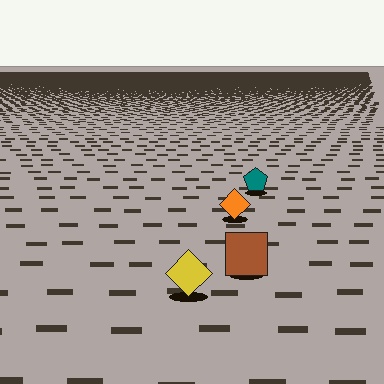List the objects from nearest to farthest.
From nearest to farthest: the yellow diamond, the brown square, the orange diamond, the teal pentagon.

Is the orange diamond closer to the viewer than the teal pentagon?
Yes. The orange diamond is closer — you can tell from the texture gradient: the ground texture is coarser near it.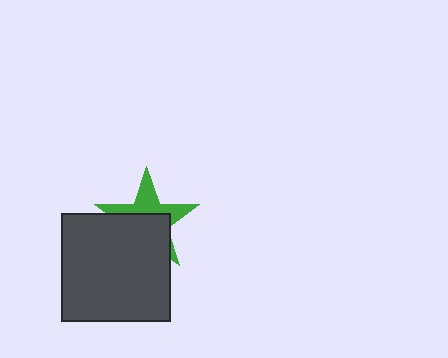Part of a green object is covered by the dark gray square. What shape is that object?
It is a star.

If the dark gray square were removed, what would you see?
You would see the complete green star.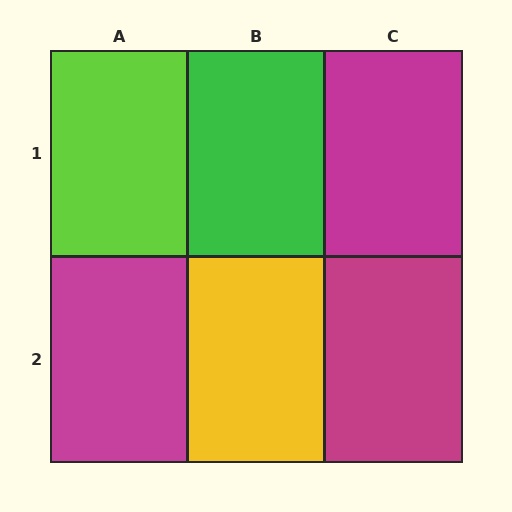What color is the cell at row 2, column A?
Magenta.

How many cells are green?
1 cell is green.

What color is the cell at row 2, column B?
Yellow.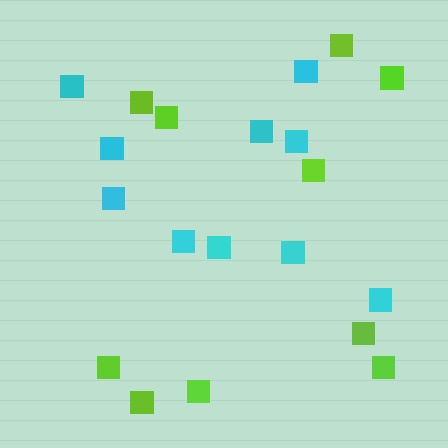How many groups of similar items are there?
There are 2 groups: one group of cyan squares (10) and one group of lime squares (10).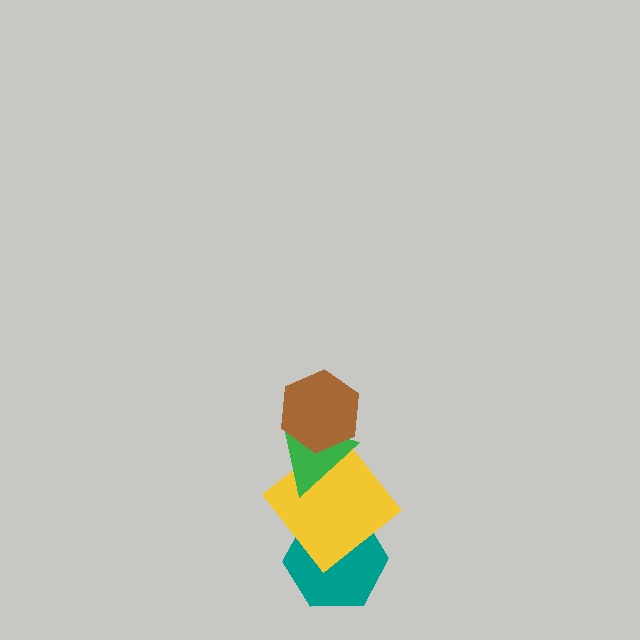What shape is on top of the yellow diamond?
The green triangle is on top of the yellow diamond.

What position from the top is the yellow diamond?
The yellow diamond is 3rd from the top.